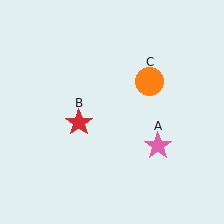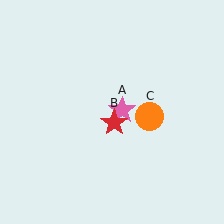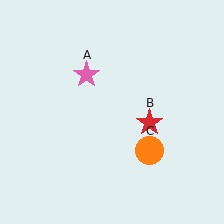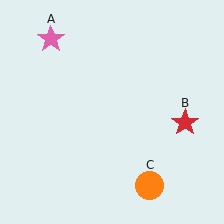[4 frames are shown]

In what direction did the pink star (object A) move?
The pink star (object A) moved up and to the left.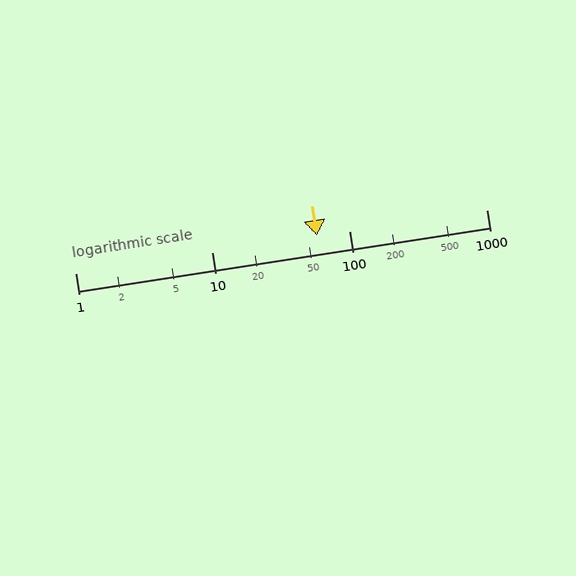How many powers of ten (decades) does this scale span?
The scale spans 3 decades, from 1 to 1000.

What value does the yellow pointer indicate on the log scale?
The pointer indicates approximately 58.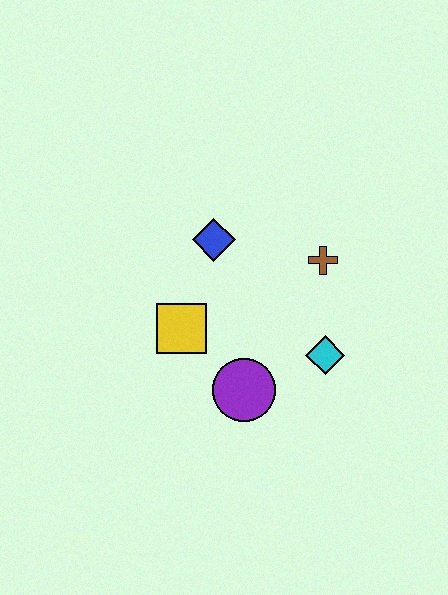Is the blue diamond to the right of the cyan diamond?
No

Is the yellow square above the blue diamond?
No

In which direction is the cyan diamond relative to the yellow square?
The cyan diamond is to the right of the yellow square.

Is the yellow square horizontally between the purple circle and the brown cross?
No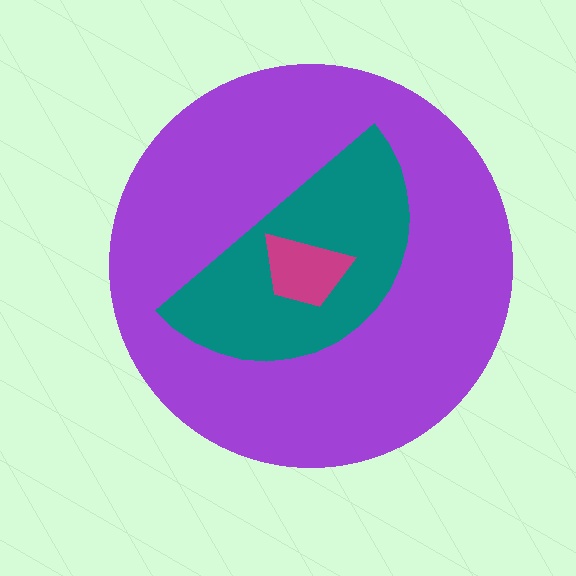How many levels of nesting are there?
3.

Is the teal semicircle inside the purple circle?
Yes.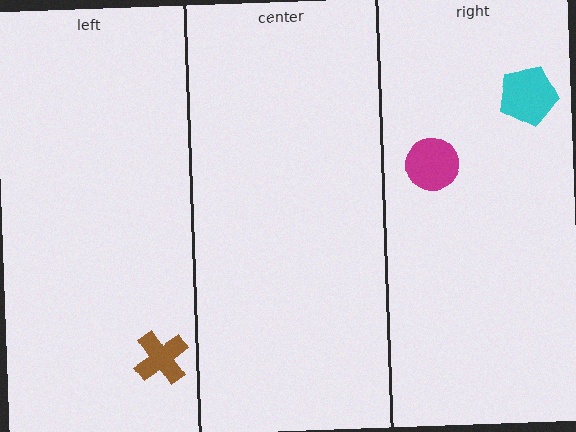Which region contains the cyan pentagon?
The right region.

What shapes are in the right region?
The cyan pentagon, the magenta circle.